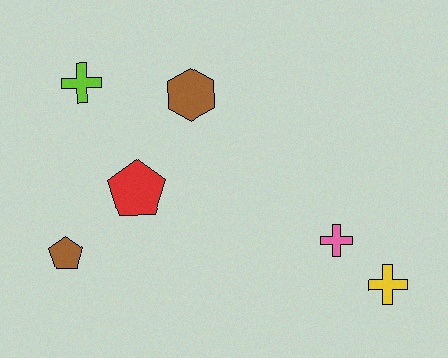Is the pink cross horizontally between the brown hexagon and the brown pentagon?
No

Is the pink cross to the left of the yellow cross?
Yes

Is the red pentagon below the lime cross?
Yes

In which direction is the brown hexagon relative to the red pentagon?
The brown hexagon is above the red pentagon.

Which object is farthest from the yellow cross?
The lime cross is farthest from the yellow cross.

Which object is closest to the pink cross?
The yellow cross is closest to the pink cross.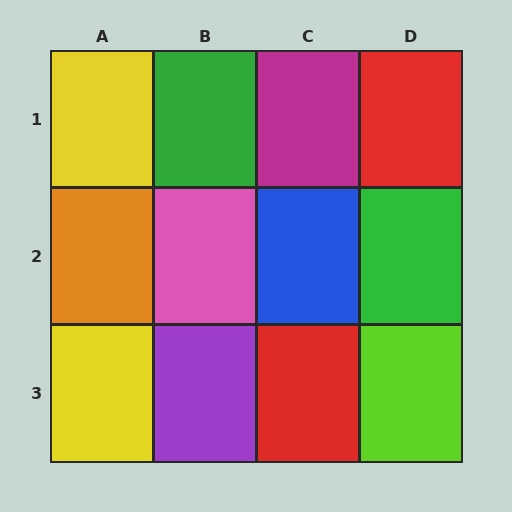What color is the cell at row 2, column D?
Green.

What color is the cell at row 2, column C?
Blue.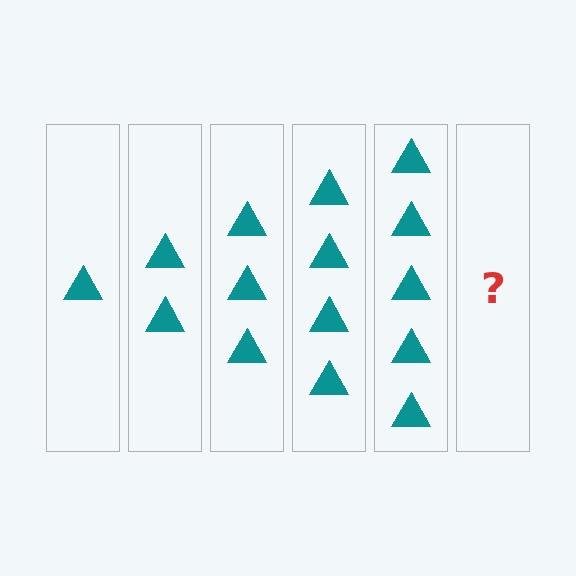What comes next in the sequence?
The next element should be 6 triangles.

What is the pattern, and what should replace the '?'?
The pattern is that each step adds one more triangle. The '?' should be 6 triangles.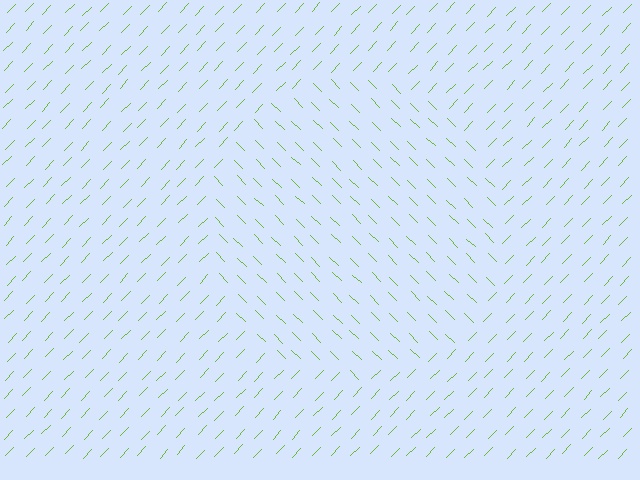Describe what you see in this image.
The image is filled with small lime line segments. A circle region in the image has lines oriented differently from the surrounding lines, creating a visible texture boundary.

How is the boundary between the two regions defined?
The boundary is defined purely by a change in line orientation (approximately 90 degrees difference). All lines are the same color and thickness.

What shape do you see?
I see a circle.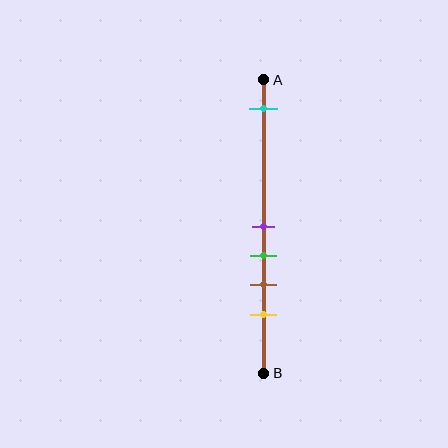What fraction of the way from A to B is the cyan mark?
The cyan mark is approximately 10% (0.1) of the way from A to B.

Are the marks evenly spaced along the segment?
No, the marks are not evenly spaced.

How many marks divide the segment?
There are 5 marks dividing the segment.